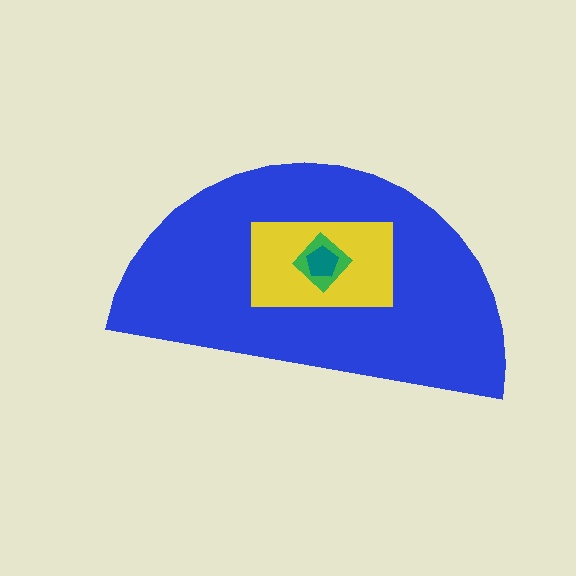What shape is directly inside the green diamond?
The teal pentagon.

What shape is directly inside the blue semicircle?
The yellow rectangle.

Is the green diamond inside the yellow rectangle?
Yes.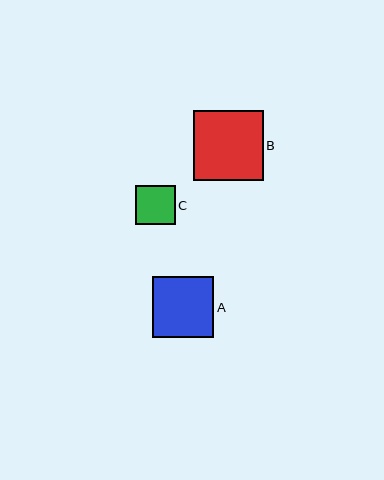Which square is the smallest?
Square C is the smallest with a size of approximately 39 pixels.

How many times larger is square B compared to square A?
Square B is approximately 1.1 times the size of square A.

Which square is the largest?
Square B is the largest with a size of approximately 70 pixels.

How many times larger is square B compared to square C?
Square B is approximately 1.8 times the size of square C.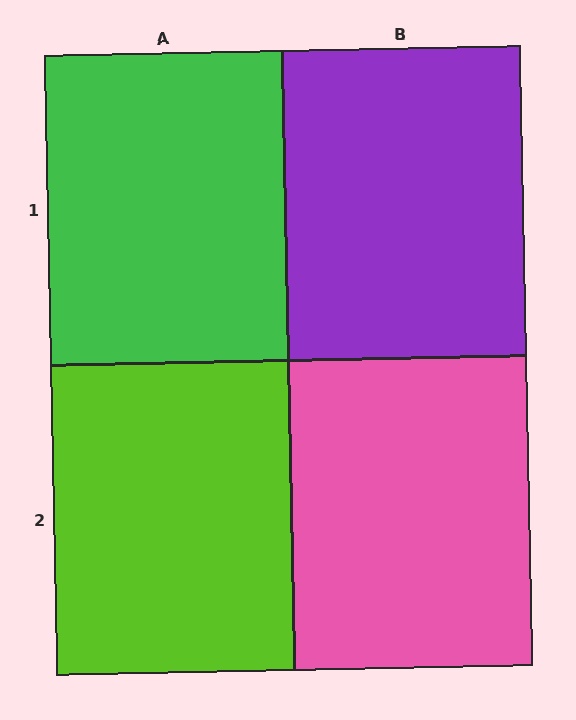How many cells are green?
1 cell is green.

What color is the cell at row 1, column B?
Purple.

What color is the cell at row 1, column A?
Green.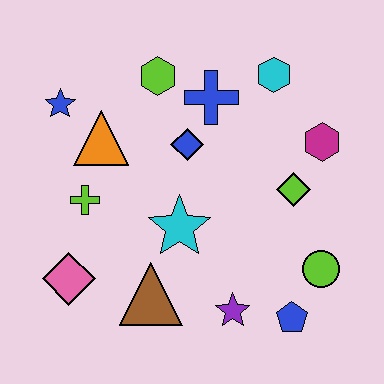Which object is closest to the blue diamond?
The blue cross is closest to the blue diamond.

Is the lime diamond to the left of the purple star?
No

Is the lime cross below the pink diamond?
No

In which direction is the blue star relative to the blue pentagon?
The blue star is to the left of the blue pentagon.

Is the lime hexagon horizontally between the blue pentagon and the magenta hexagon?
No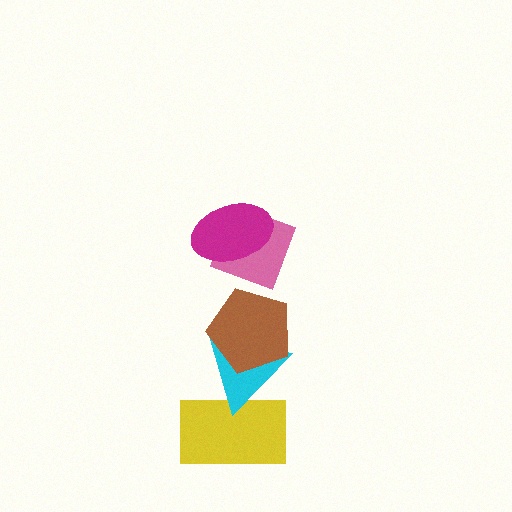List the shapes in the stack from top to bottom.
From top to bottom: the magenta ellipse, the pink diamond, the brown pentagon, the cyan triangle, the yellow rectangle.